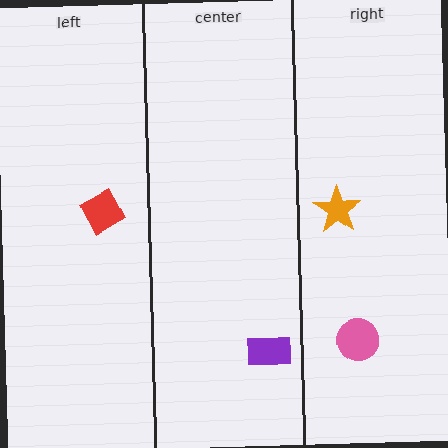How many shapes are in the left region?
1.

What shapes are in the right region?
The pink circle, the orange star.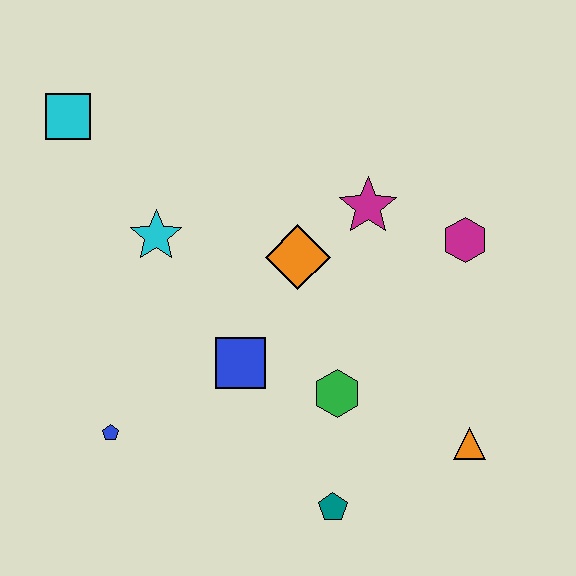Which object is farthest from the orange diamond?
The cyan square is farthest from the orange diamond.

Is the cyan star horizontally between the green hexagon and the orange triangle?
No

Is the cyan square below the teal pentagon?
No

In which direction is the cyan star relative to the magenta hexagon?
The cyan star is to the left of the magenta hexagon.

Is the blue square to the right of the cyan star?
Yes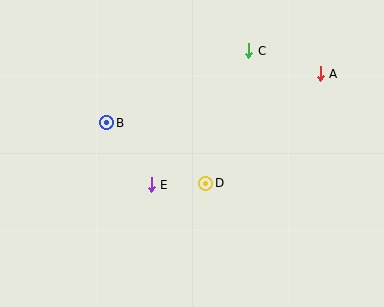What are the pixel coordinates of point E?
Point E is at (151, 185).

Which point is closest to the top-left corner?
Point B is closest to the top-left corner.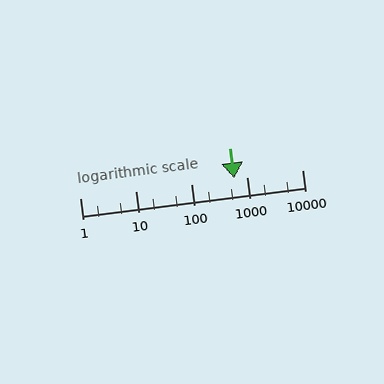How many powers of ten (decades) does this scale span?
The scale spans 4 decades, from 1 to 10000.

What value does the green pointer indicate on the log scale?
The pointer indicates approximately 600.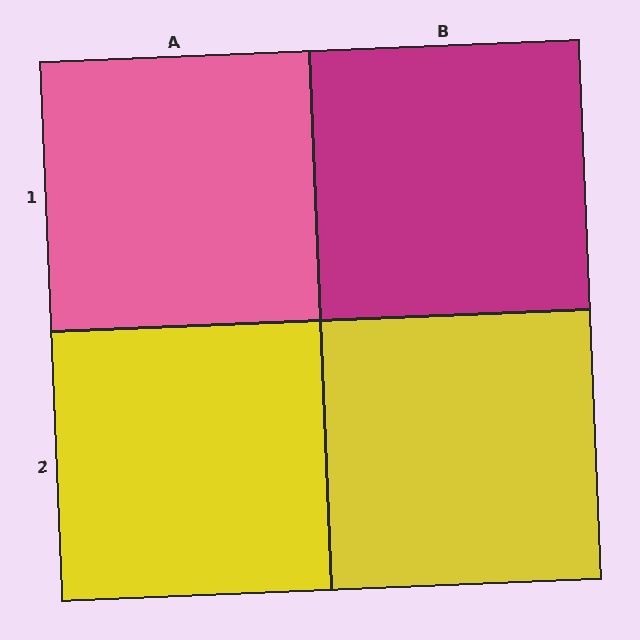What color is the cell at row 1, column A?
Pink.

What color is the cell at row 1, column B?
Magenta.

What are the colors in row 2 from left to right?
Yellow, yellow.